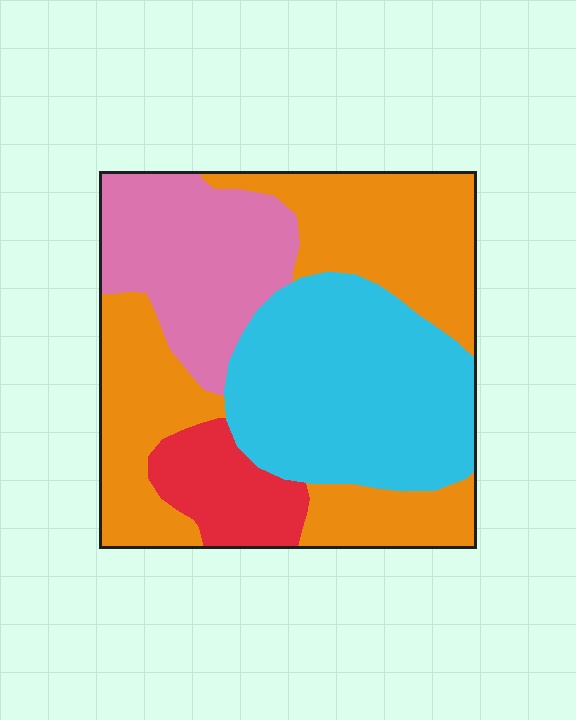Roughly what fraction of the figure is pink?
Pink takes up about one fifth (1/5) of the figure.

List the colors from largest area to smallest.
From largest to smallest: orange, cyan, pink, red.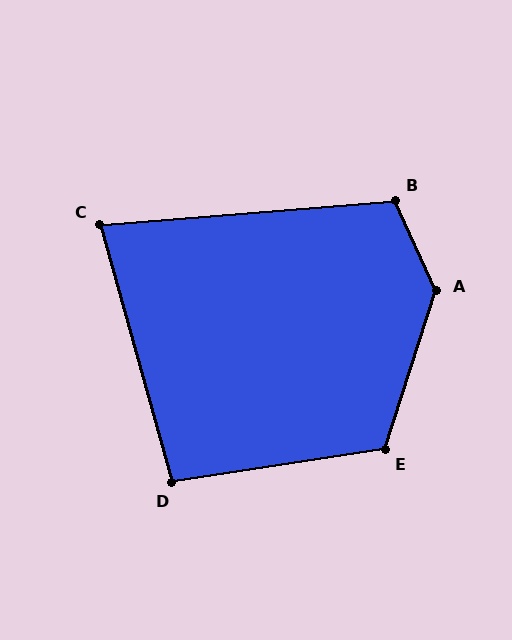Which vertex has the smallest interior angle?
C, at approximately 79 degrees.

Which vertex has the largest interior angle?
A, at approximately 137 degrees.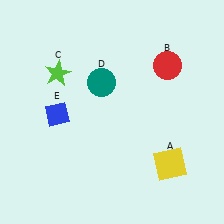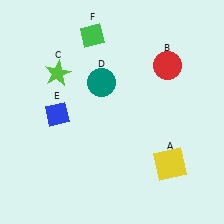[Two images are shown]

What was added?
A green diamond (F) was added in Image 2.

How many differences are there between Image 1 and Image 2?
There is 1 difference between the two images.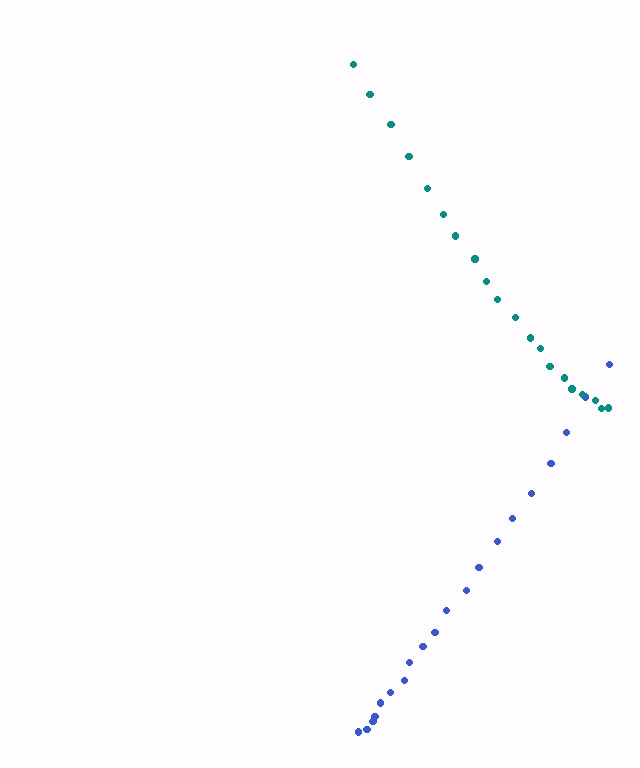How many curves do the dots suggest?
There are 2 distinct paths.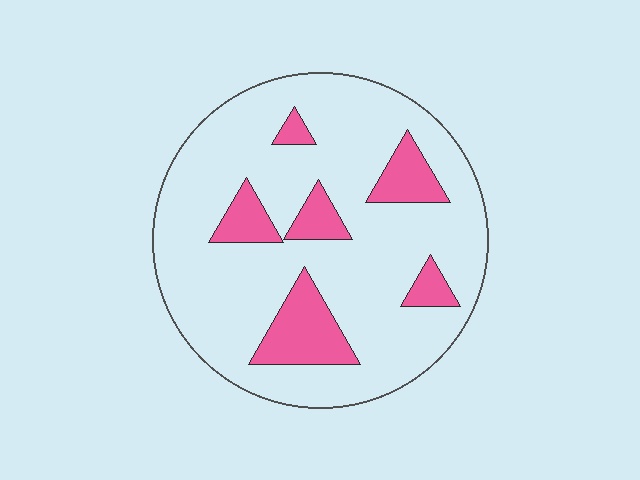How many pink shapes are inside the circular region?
6.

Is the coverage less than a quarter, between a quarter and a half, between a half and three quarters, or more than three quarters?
Less than a quarter.